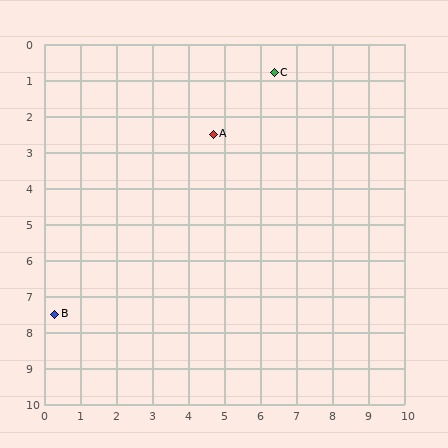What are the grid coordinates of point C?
Point C is at approximately (6.4, 0.8).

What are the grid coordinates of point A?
Point A is at approximately (4.7, 2.5).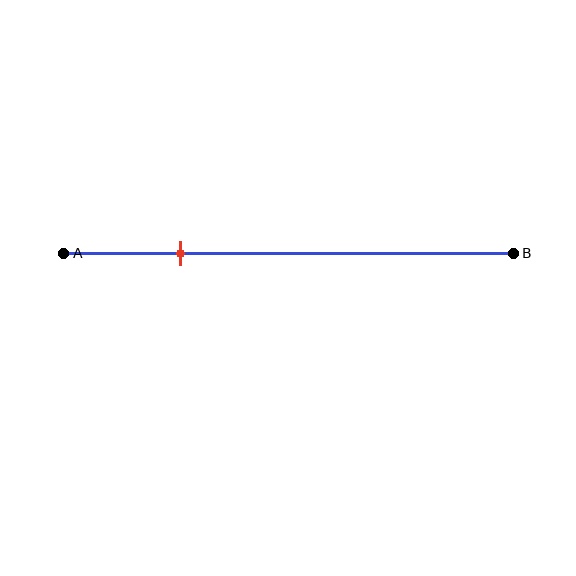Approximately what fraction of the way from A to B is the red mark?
The red mark is approximately 25% of the way from A to B.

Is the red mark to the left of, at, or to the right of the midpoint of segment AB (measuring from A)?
The red mark is to the left of the midpoint of segment AB.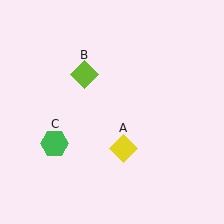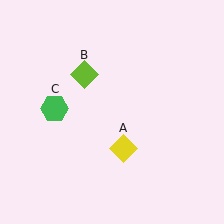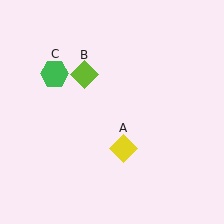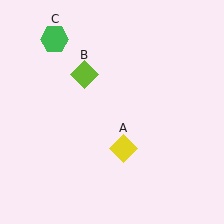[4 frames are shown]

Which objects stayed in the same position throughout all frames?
Yellow diamond (object A) and lime diamond (object B) remained stationary.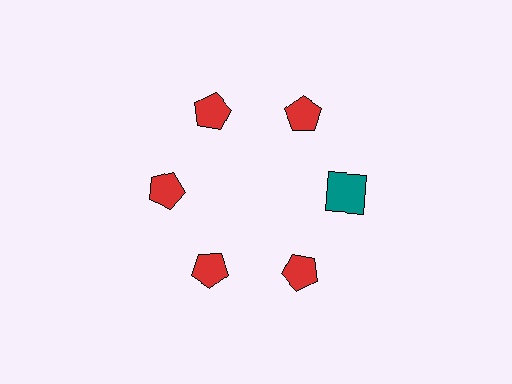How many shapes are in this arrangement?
There are 6 shapes arranged in a ring pattern.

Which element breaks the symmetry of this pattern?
The teal square at roughly the 3 o'clock position breaks the symmetry. All other shapes are red pentagons.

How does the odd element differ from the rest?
It differs in both color (teal instead of red) and shape (square instead of pentagon).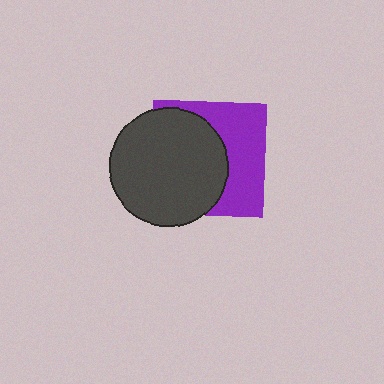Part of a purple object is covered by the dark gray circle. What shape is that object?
It is a square.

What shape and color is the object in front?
The object in front is a dark gray circle.